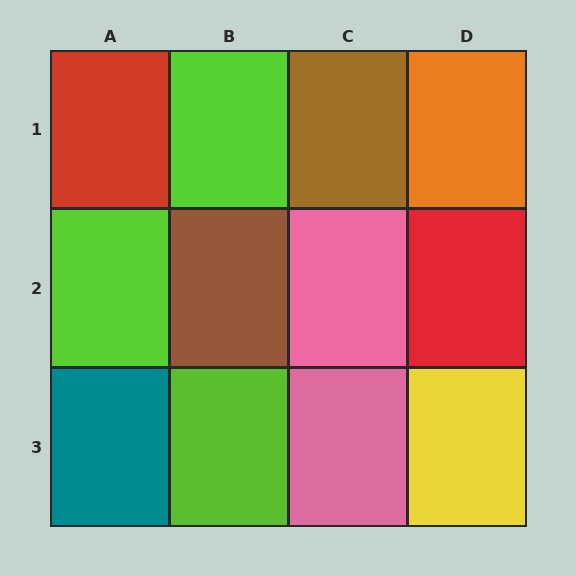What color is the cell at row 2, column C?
Pink.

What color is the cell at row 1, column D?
Orange.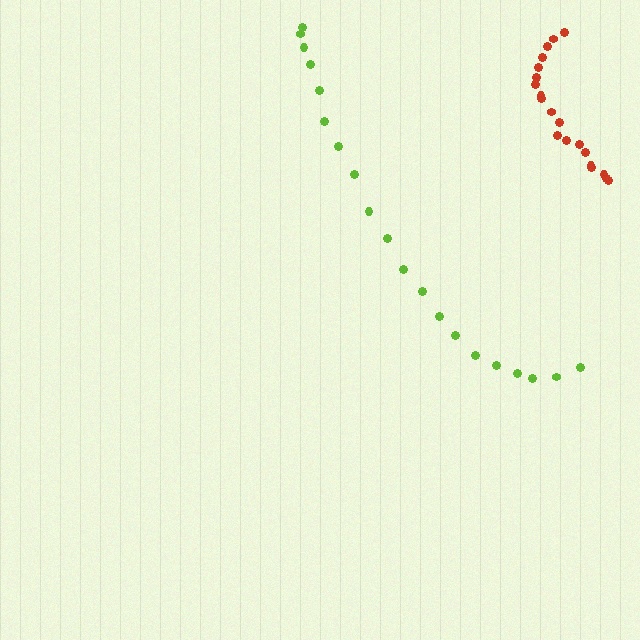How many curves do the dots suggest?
There are 2 distinct paths.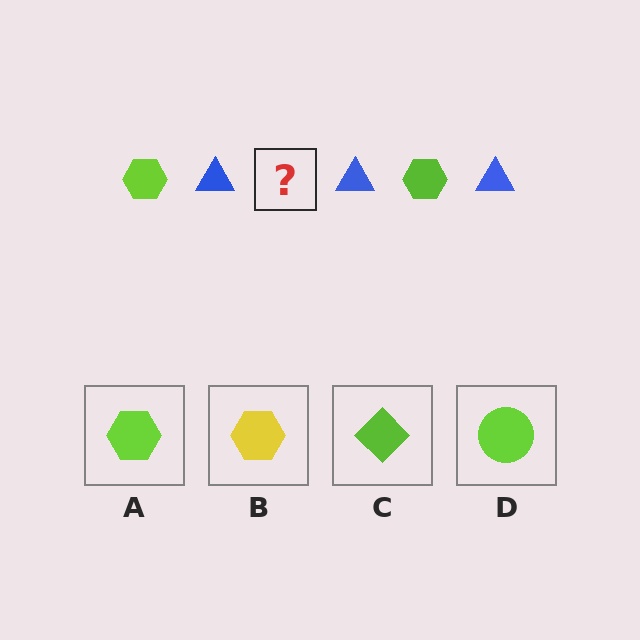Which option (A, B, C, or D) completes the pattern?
A.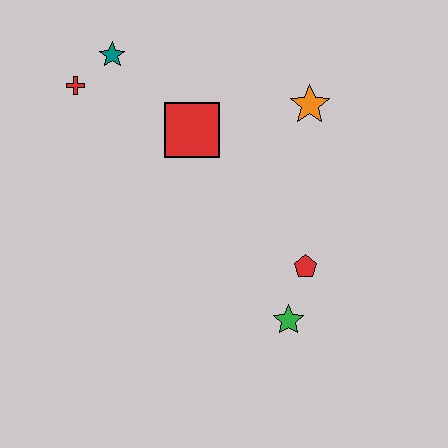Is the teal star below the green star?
No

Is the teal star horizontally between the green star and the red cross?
Yes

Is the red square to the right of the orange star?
No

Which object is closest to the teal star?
The red cross is closest to the teal star.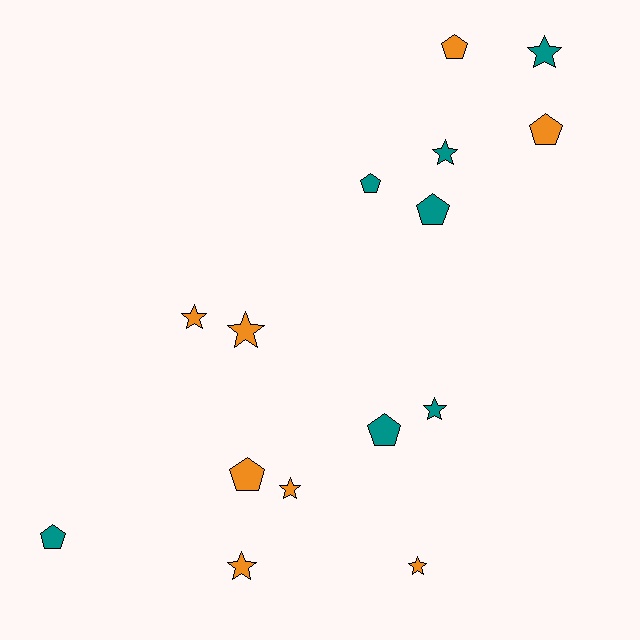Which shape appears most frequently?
Star, with 8 objects.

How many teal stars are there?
There are 3 teal stars.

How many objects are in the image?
There are 15 objects.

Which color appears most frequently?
Orange, with 8 objects.